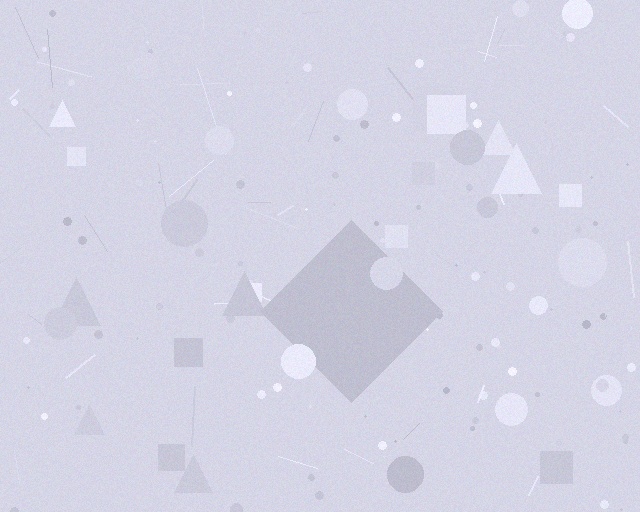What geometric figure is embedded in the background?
A diamond is embedded in the background.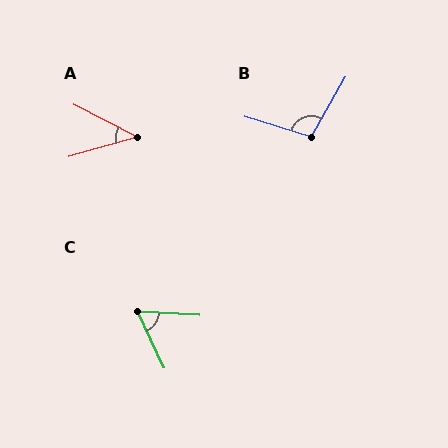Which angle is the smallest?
A, at approximately 43 degrees.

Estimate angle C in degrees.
Approximately 61 degrees.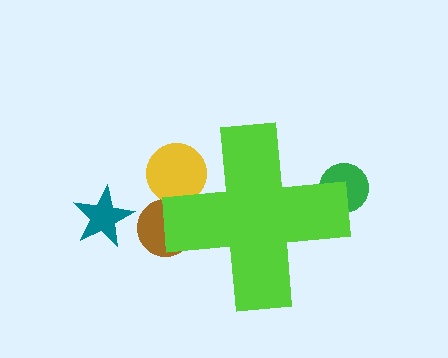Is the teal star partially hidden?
No, the teal star is fully visible.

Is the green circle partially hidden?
Yes, the green circle is partially hidden behind the lime cross.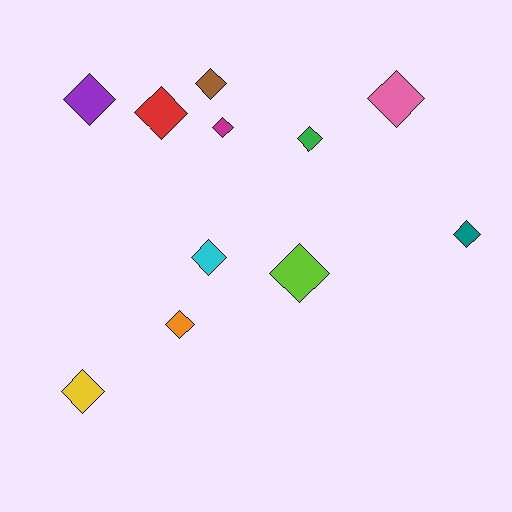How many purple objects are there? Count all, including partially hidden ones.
There is 1 purple object.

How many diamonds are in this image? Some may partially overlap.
There are 11 diamonds.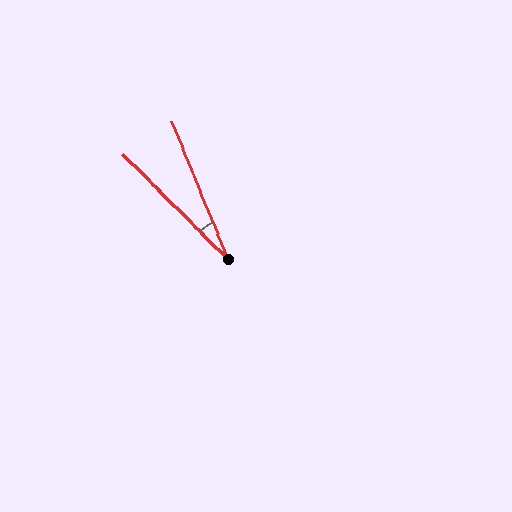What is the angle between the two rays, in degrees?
Approximately 23 degrees.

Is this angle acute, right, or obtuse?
It is acute.